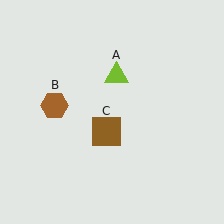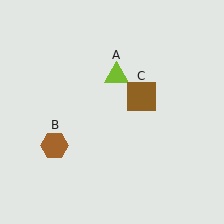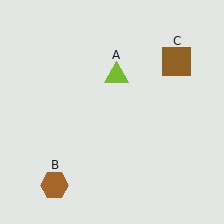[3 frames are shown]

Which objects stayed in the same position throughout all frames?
Lime triangle (object A) remained stationary.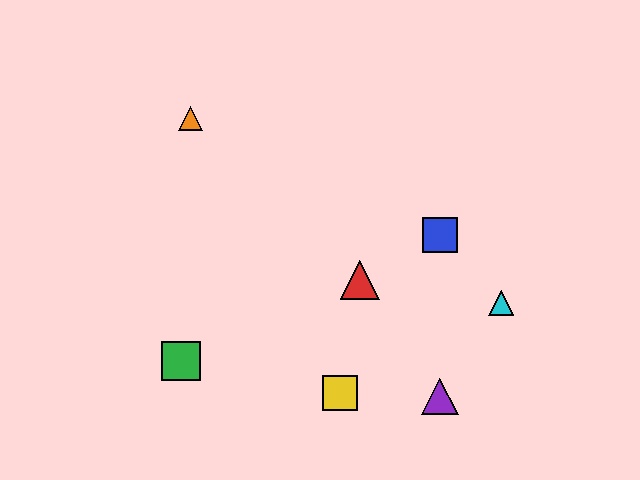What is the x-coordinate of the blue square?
The blue square is at x≈440.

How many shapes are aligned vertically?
2 shapes (the blue square, the purple triangle) are aligned vertically.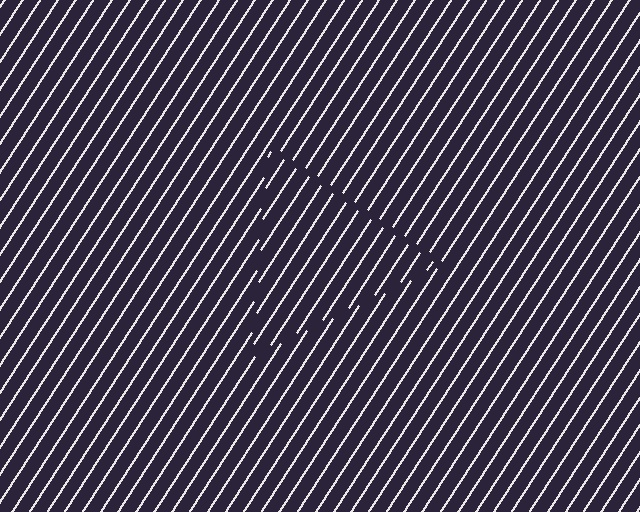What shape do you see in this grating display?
An illusory triangle. The interior of the shape contains the same grating, shifted by half a period — the contour is defined by the phase discontinuity where line-ends from the inner and outer gratings abut.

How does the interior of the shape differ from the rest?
The interior of the shape contains the same grating, shifted by half a period — the contour is defined by the phase discontinuity where line-ends from the inner and outer gratings abut.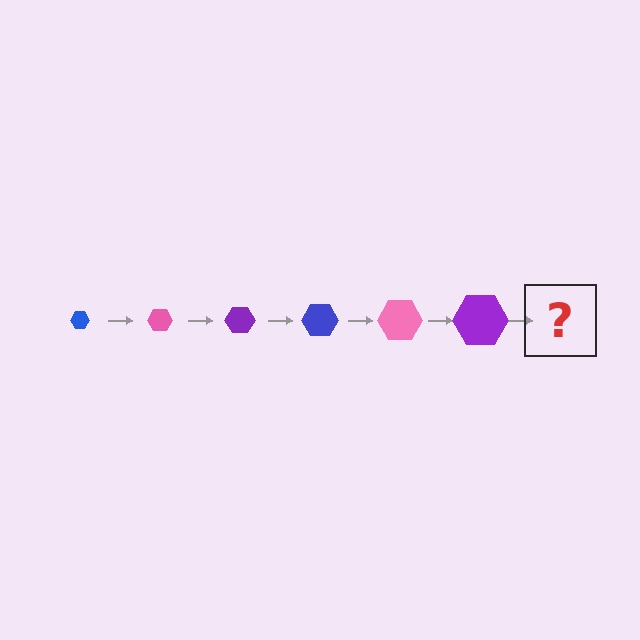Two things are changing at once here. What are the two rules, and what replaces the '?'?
The two rules are that the hexagon grows larger each step and the color cycles through blue, pink, and purple. The '?' should be a blue hexagon, larger than the previous one.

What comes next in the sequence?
The next element should be a blue hexagon, larger than the previous one.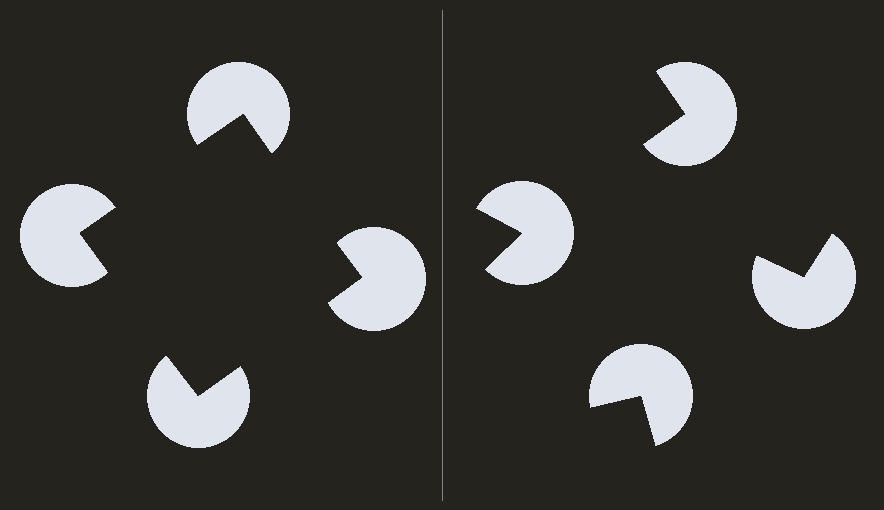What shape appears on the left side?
An illusory square.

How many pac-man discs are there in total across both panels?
8 — 4 on each side.